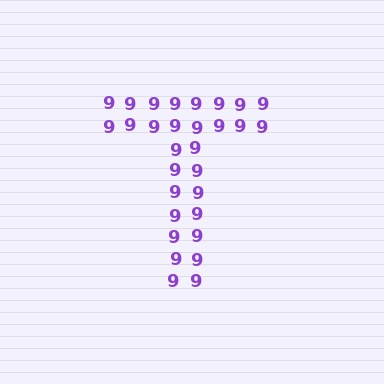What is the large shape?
The large shape is the letter T.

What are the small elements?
The small elements are digit 9's.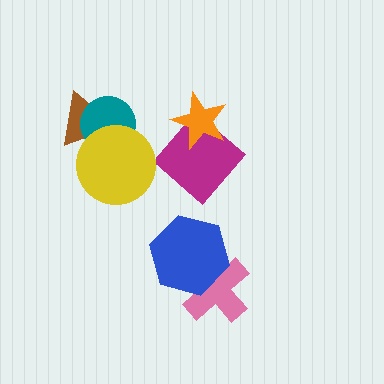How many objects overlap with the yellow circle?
2 objects overlap with the yellow circle.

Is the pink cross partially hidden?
Yes, it is partially covered by another shape.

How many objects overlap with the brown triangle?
2 objects overlap with the brown triangle.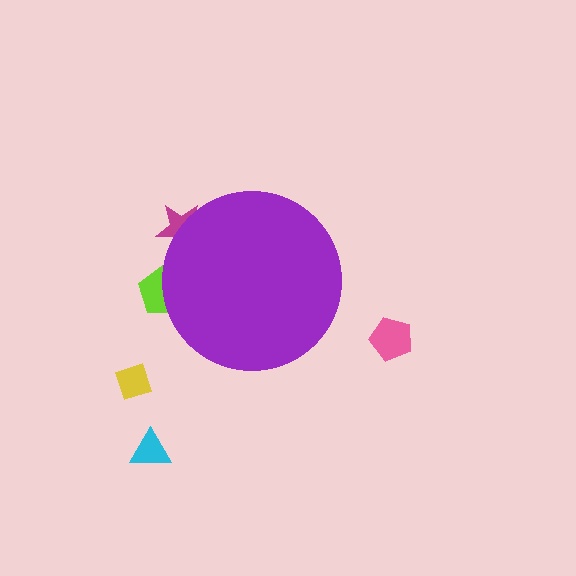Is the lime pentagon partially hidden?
Yes, the lime pentagon is partially hidden behind the purple circle.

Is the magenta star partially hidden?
Yes, the magenta star is partially hidden behind the purple circle.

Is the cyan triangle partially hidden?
No, the cyan triangle is fully visible.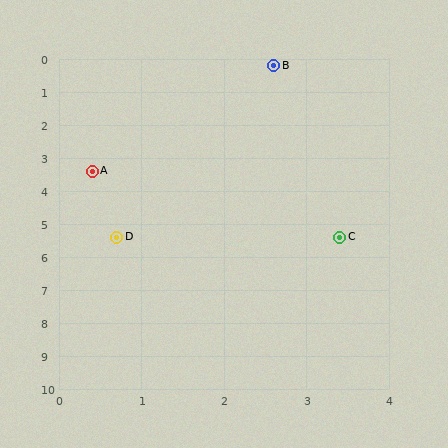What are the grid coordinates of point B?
Point B is at approximately (2.6, 0.2).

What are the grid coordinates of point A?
Point A is at approximately (0.4, 3.4).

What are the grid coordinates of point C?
Point C is at approximately (3.4, 5.4).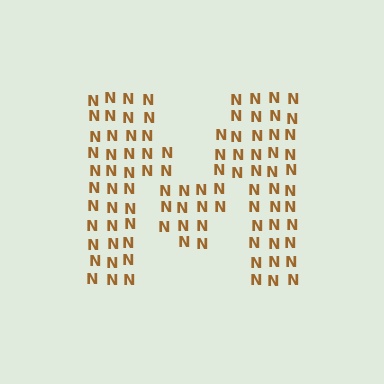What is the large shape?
The large shape is the letter M.